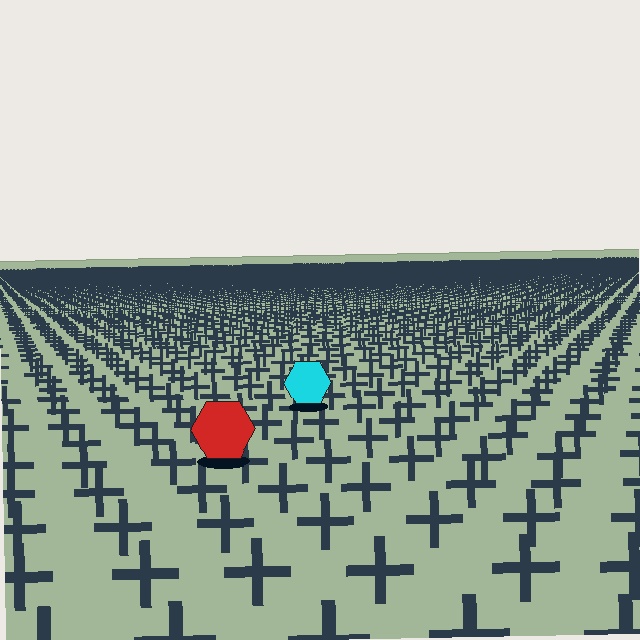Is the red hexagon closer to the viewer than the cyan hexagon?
Yes. The red hexagon is closer — you can tell from the texture gradient: the ground texture is coarser near it.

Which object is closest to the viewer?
The red hexagon is closest. The texture marks near it are larger and more spread out.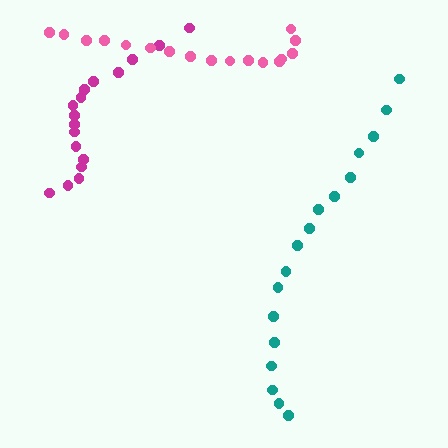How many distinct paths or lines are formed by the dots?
There are 3 distinct paths.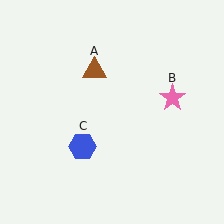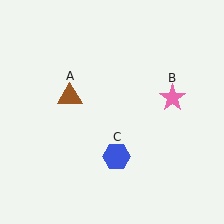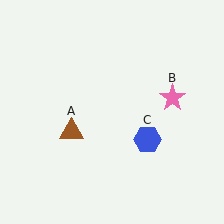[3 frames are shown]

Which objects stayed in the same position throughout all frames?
Pink star (object B) remained stationary.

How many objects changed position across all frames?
2 objects changed position: brown triangle (object A), blue hexagon (object C).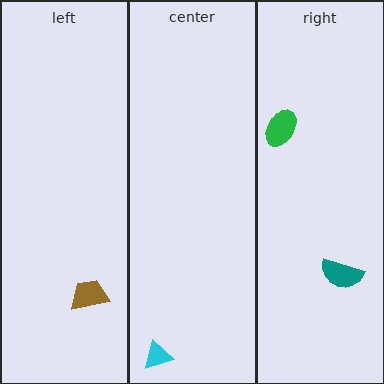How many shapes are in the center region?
1.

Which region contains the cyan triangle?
The center region.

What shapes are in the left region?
The brown trapezoid.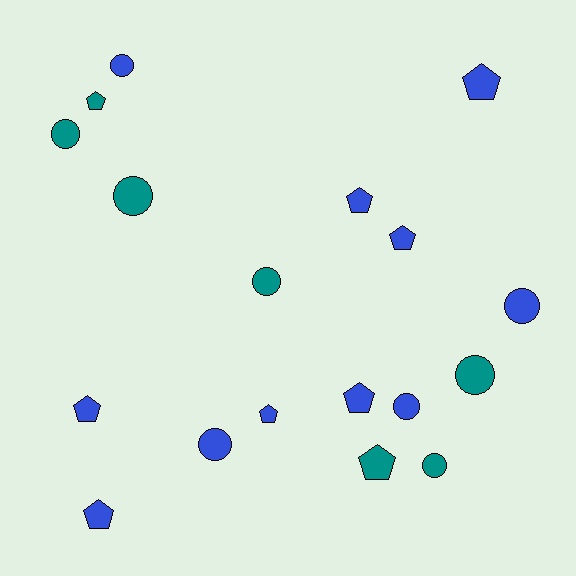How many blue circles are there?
There are 4 blue circles.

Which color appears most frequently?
Blue, with 11 objects.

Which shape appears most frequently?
Pentagon, with 9 objects.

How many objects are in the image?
There are 18 objects.